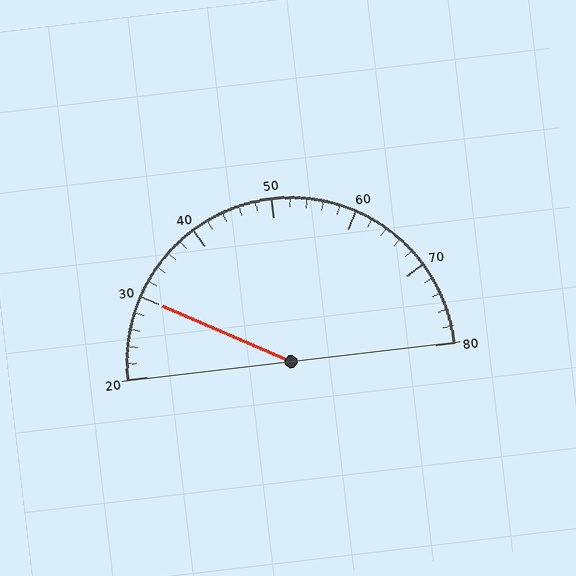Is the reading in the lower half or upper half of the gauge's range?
The reading is in the lower half of the range (20 to 80).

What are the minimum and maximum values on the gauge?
The gauge ranges from 20 to 80.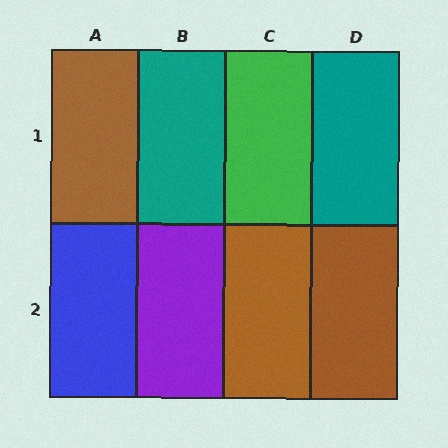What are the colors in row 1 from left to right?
Brown, teal, green, teal.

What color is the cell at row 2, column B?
Purple.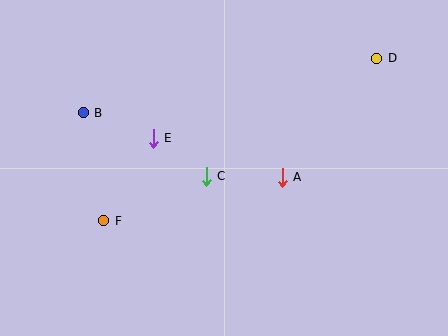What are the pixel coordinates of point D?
Point D is at (377, 58).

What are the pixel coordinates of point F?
Point F is at (104, 221).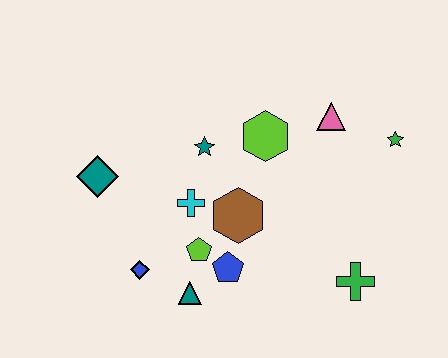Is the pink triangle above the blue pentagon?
Yes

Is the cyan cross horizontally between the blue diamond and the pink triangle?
Yes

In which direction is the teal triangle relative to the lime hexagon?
The teal triangle is below the lime hexagon.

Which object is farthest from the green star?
The teal diamond is farthest from the green star.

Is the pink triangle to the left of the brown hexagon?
No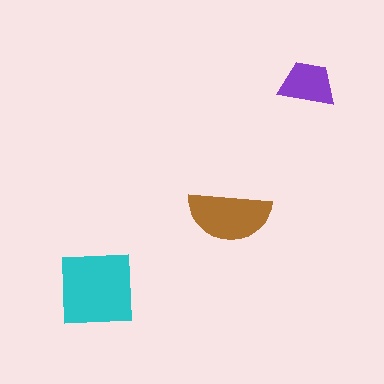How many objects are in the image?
There are 3 objects in the image.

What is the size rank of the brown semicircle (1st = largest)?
2nd.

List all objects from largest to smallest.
The cyan square, the brown semicircle, the purple trapezoid.